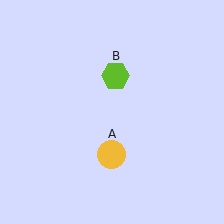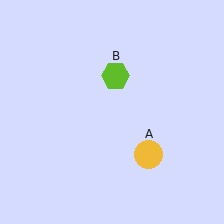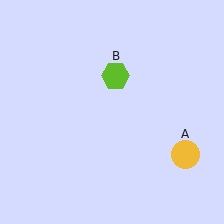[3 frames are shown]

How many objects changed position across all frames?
1 object changed position: yellow circle (object A).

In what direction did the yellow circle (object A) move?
The yellow circle (object A) moved right.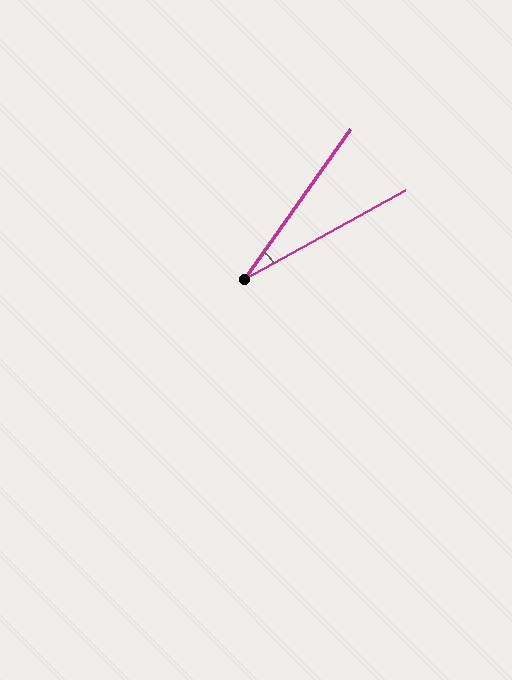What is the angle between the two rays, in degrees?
Approximately 26 degrees.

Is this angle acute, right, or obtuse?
It is acute.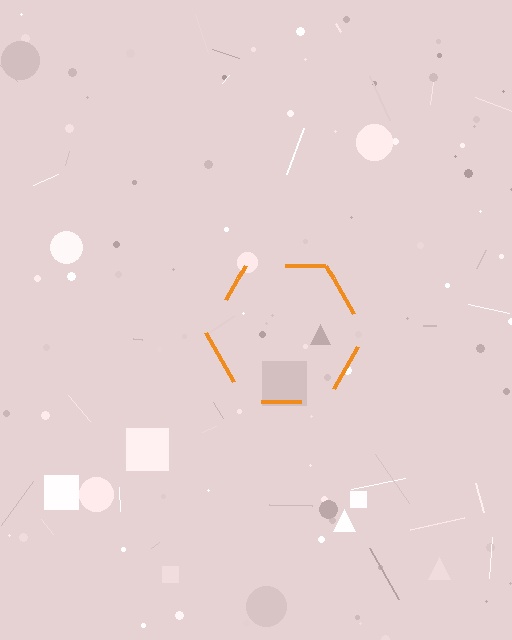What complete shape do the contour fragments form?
The contour fragments form a hexagon.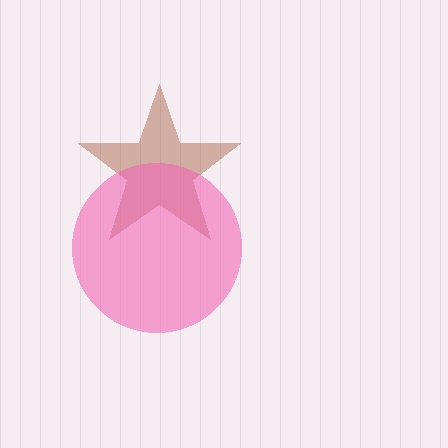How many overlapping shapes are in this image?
There are 2 overlapping shapes in the image.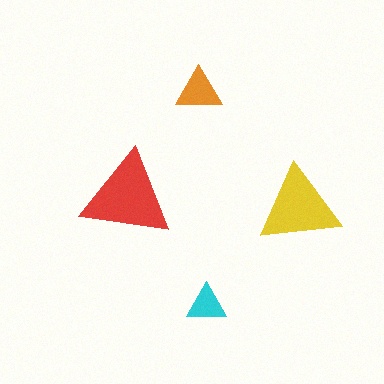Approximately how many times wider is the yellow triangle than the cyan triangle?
About 2 times wider.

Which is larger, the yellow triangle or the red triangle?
The red one.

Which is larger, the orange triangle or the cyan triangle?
The orange one.